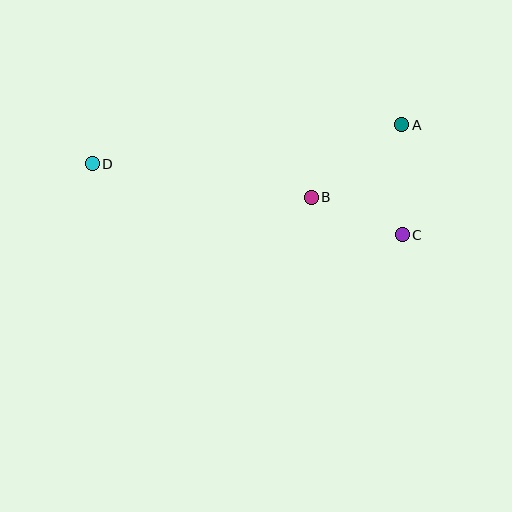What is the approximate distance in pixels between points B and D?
The distance between B and D is approximately 222 pixels.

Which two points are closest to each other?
Points B and C are closest to each other.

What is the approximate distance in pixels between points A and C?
The distance between A and C is approximately 110 pixels.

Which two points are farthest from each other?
Points C and D are farthest from each other.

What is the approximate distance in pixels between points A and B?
The distance between A and B is approximately 116 pixels.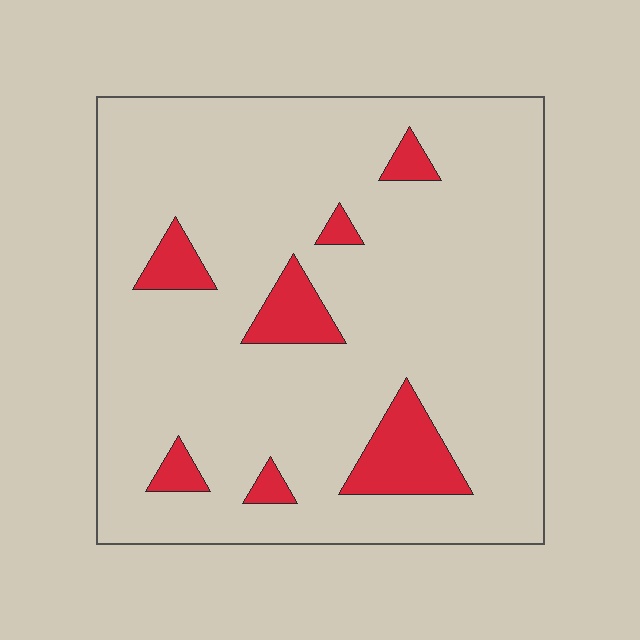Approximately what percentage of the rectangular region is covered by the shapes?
Approximately 10%.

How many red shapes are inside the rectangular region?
7.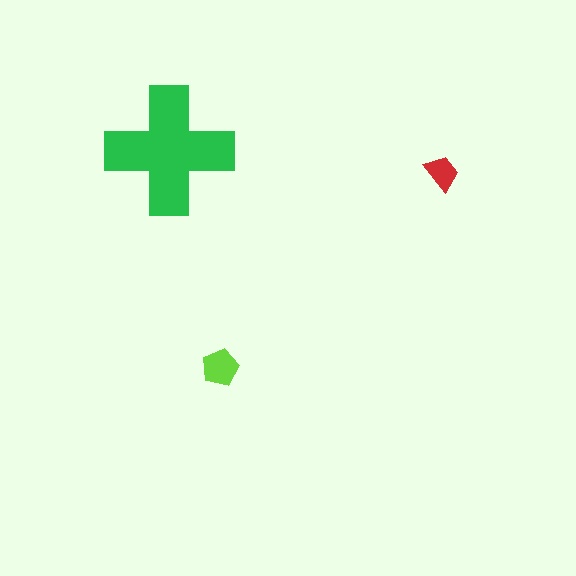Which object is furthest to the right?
The red trapezoid is rightmost.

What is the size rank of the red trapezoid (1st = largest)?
3rd.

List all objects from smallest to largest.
The red trapezoid, the lime pentagon, the green cross.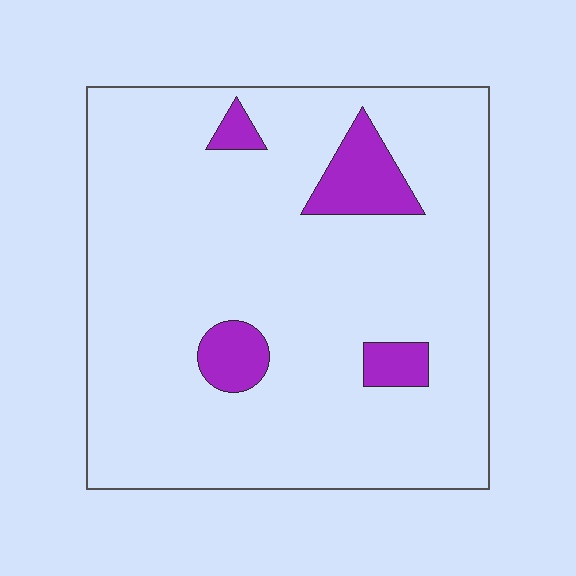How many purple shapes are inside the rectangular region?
4.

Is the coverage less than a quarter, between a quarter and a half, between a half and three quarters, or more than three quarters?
Less than a quarter.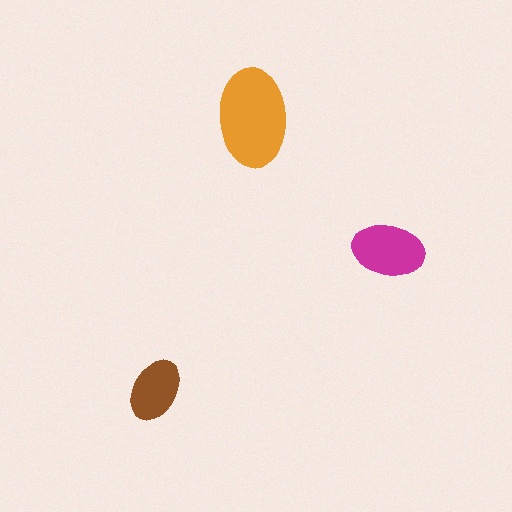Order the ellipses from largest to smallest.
the orange one, the magenta one, the brown one.